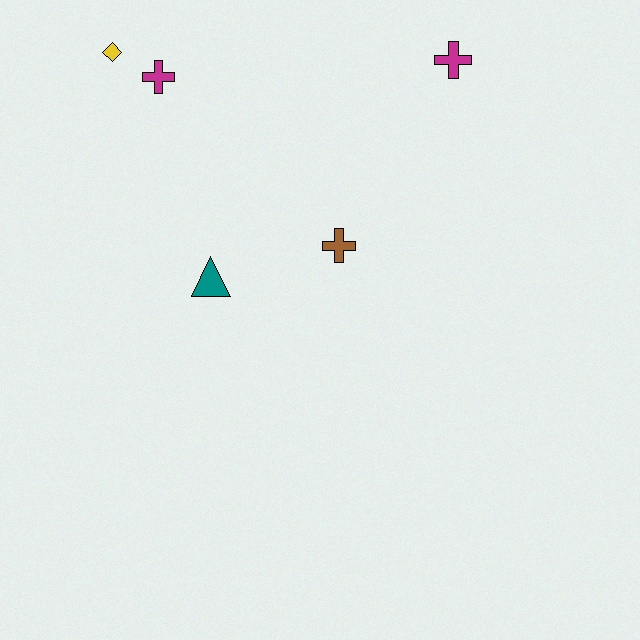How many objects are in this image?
There are 5 objects.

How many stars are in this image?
There are no stars.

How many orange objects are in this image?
There are no orange objects.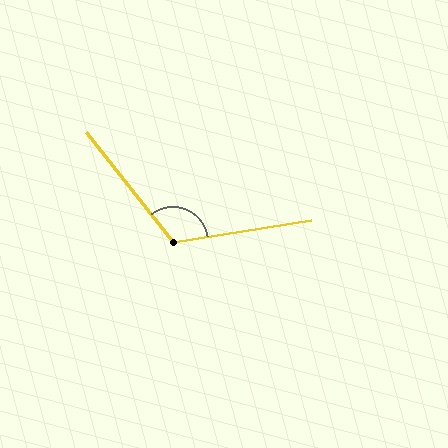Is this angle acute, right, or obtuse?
It is obtuse.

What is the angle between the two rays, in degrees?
Approximately 120 degrees.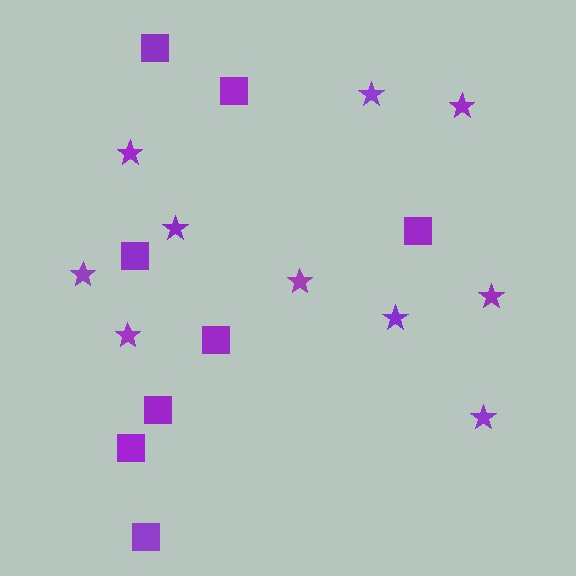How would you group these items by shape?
There are 2 groups: one group of stars (10) and one group of squares (8).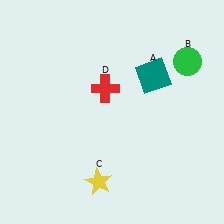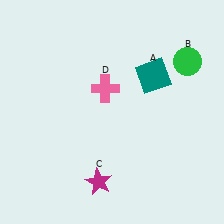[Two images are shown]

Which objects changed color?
C changed from yellow to magenta. D changed from red to pink.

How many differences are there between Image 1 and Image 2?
There are 2 differences between the two images.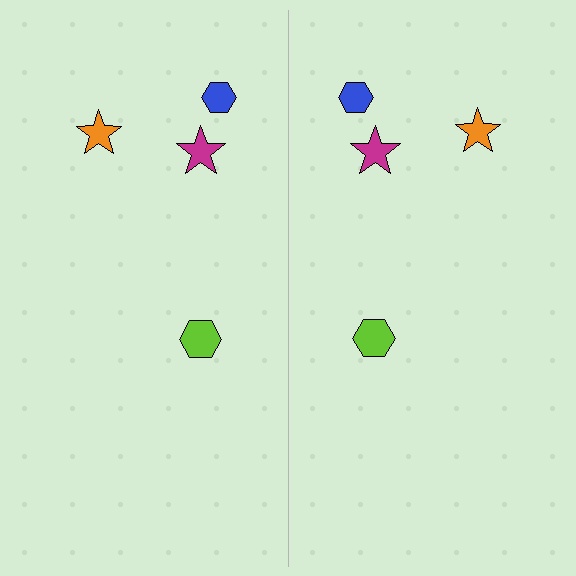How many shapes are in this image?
There are 8 shapes in this image.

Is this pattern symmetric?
Yes, this pattern has bilateral (reflection) symmetry.